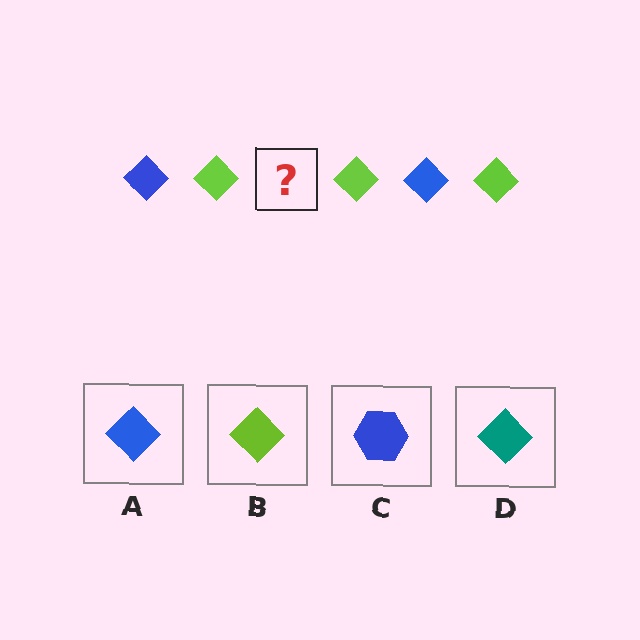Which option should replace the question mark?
Option A.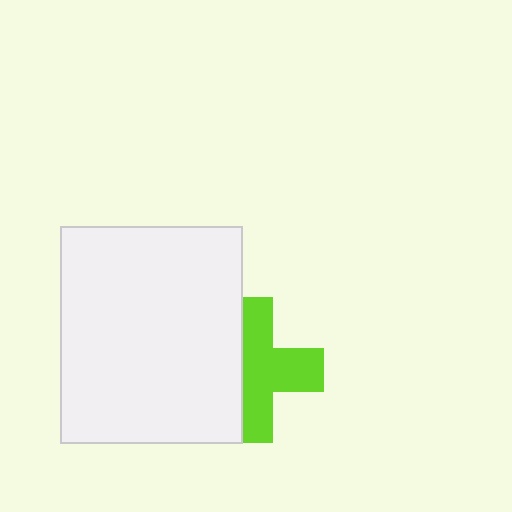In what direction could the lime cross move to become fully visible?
The lime cross could move right. That would shift it out from behind the white rectangle entirely.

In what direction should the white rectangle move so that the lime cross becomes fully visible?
The white rectangle should move left. That is the shortest direction to clear the overlap and leave the lime cross fully visible.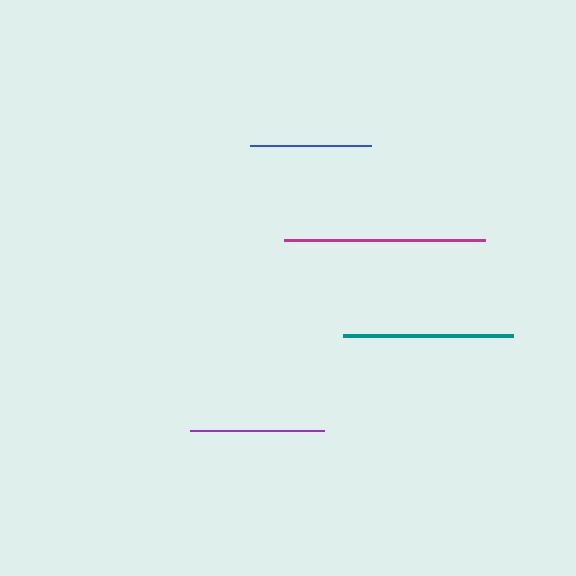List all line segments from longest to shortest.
From longest to shortest: magenta, teal, purple, blue.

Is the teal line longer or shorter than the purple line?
The teal line is longer than the purple line.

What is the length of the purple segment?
The purple segment is approximately 134 pixels long.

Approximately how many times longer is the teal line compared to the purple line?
The teal line is approximately 1.3 times the length of the purple line.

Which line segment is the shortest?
The blue line is the shortest at approximately 121 pixels.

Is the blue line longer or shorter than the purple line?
The purple line is longer than the blue line.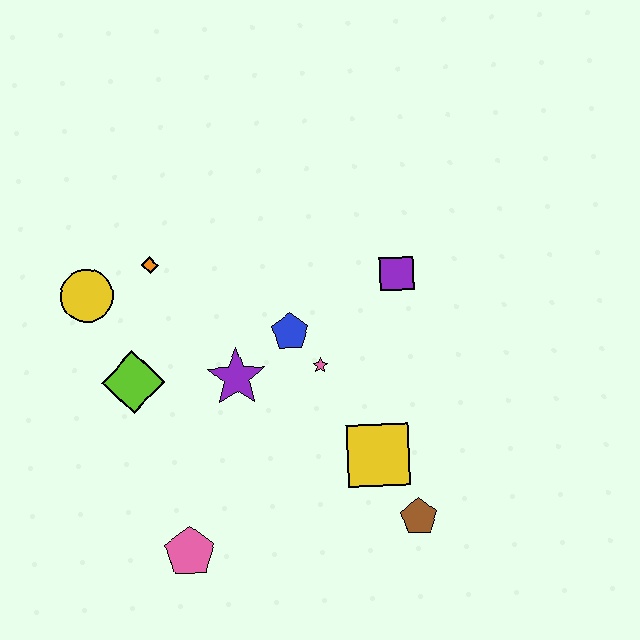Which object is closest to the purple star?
The blue pentagon is closest to the purple star.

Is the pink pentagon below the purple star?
Yes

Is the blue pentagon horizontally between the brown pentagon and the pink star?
No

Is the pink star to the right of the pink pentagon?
Yes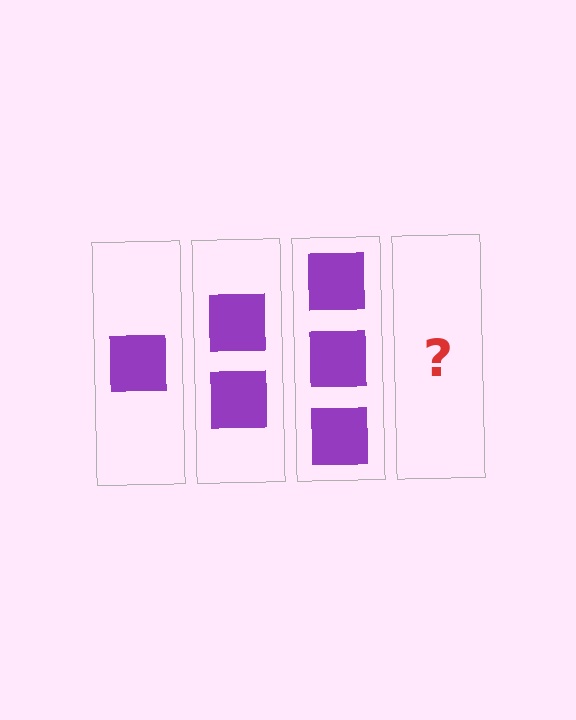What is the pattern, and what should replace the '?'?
The pattern is that each step adds one more square. The '?' should be 4 squares.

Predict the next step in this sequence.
The next step is 4 squares.